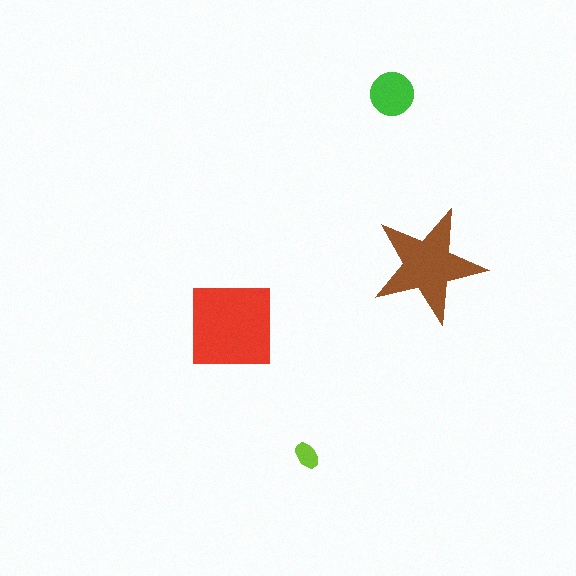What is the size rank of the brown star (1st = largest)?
2nd.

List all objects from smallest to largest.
The lime ellipse, the green circle, the brown star, the red square.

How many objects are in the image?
There are 4 objects in the image.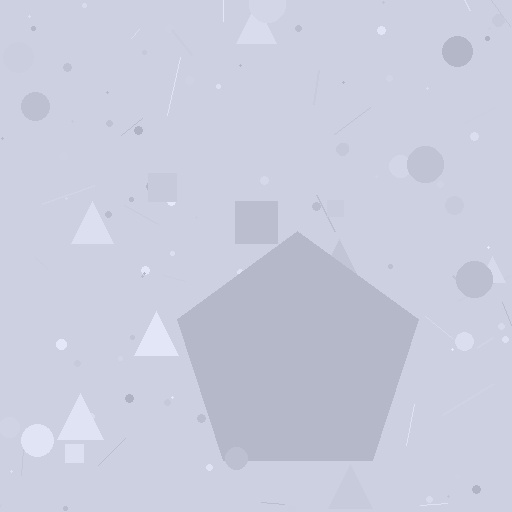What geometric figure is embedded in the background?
A pentagon is embedded in the background.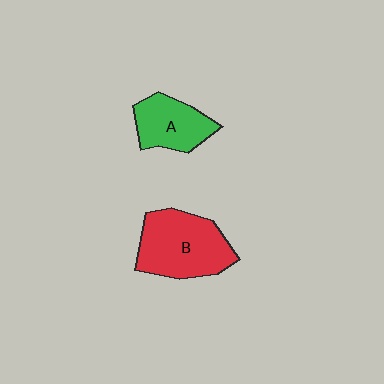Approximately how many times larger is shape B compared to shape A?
Approximately 1.5 times.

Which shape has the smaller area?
Shape A (green).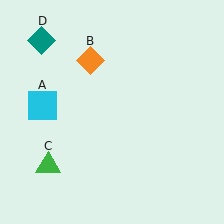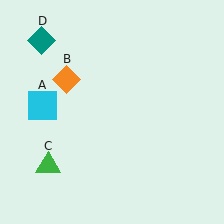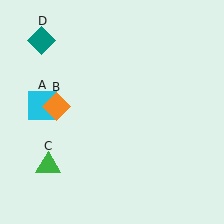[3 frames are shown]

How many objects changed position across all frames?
1 object changed position: orange diamond (object B).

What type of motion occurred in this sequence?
The orange diamond (object B) rotated counterclockwise around the center of the scene.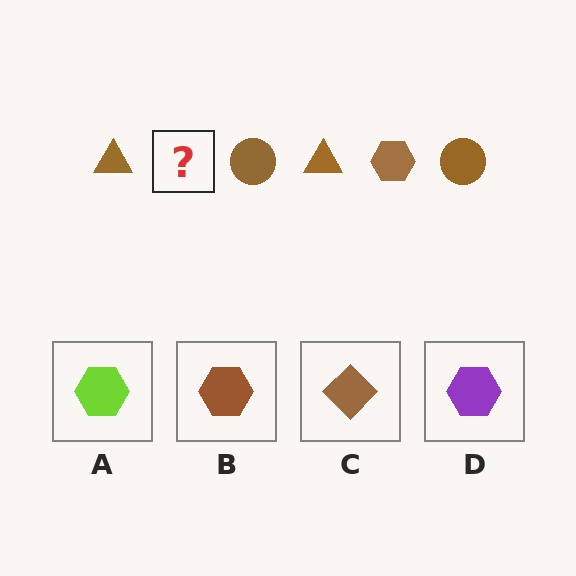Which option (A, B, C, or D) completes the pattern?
B.